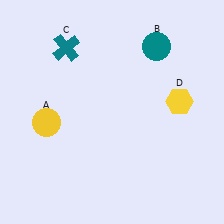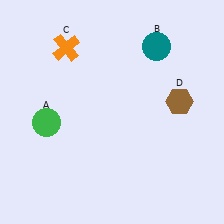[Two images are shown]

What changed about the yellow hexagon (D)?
In Image 1, D is yellow. In Image 2, it changed to brown.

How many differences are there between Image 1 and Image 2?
There are 3 differences between the two images.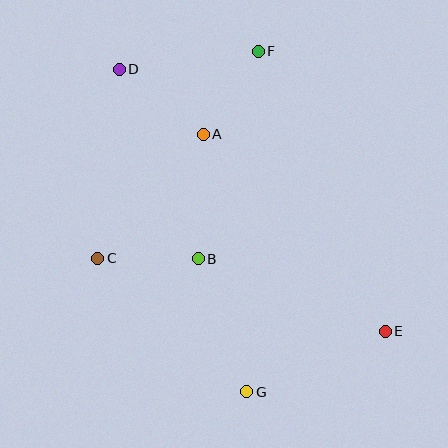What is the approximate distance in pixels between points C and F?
The distance between C and F is approximately 262 pixels.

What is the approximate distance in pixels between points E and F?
The distance between E and F is approximately 307 pixels.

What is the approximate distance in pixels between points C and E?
The distance between C and E is approximately 296 pixels.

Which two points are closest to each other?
Points A and F are closest to each other.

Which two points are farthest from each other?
Points D and E are farthest from each other.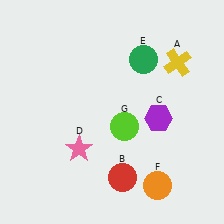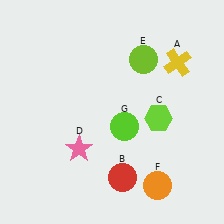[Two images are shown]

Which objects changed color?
C changed from purple to lime. E changed from green to lime.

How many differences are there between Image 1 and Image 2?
There are 2 differences between the two images.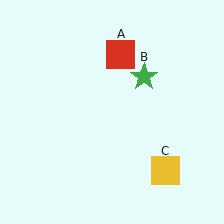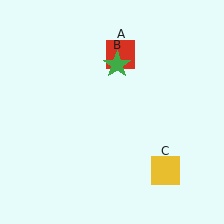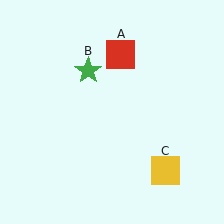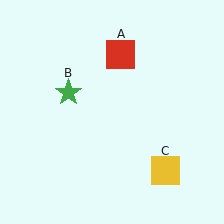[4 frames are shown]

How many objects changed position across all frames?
1 object changed position: green star (object B).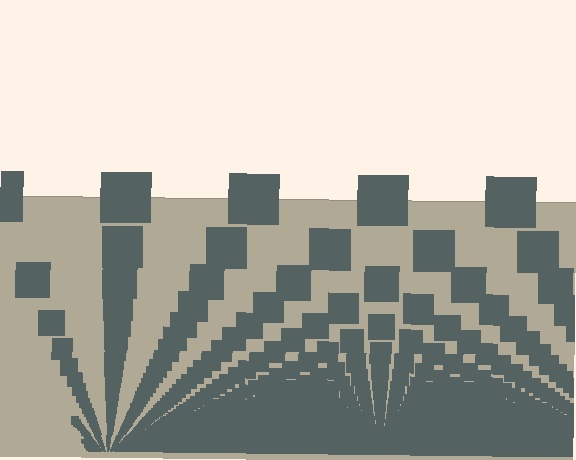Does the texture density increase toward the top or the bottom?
Density increases toward the bottom.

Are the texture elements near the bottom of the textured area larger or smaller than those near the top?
Smaller. The gradient is inverted — elements near the bottom are smaller and denser.